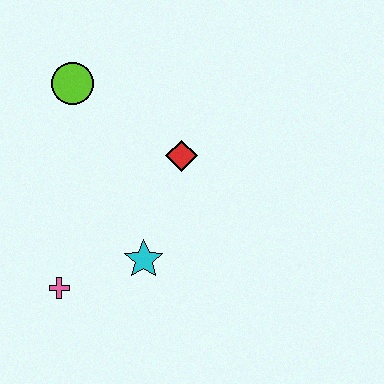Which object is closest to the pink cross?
The cyan star is closest to the pink cross.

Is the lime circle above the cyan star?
Yes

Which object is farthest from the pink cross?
The lime circle is farthest from the pink cross.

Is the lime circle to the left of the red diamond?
Yes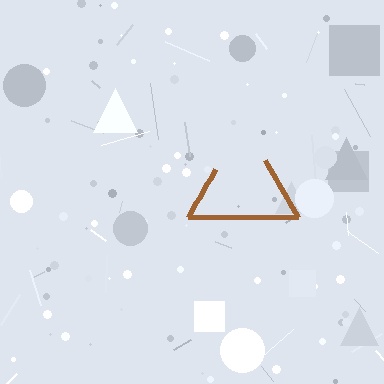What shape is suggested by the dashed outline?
The dashed outline suggests a triangle.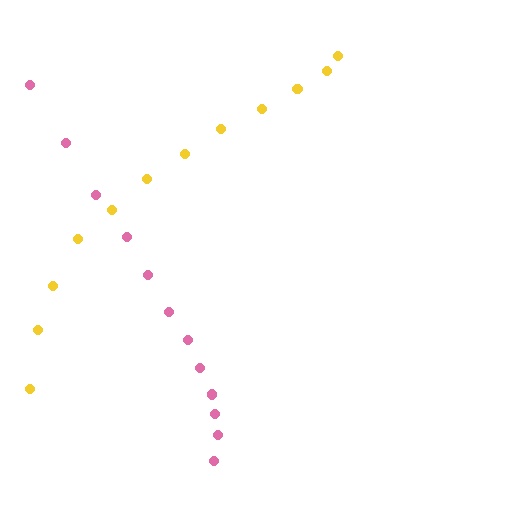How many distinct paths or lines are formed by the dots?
There are 2 distinct paths.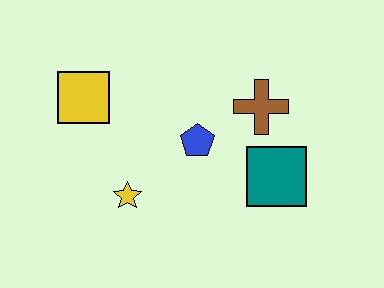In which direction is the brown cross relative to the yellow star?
The brown cross is to the right of the yellow star.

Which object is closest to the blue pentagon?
The brown cross is closest to the blue pentagon.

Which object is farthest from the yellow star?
The brown cross is farthest from the yellow star.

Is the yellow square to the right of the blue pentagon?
No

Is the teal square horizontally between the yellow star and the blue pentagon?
No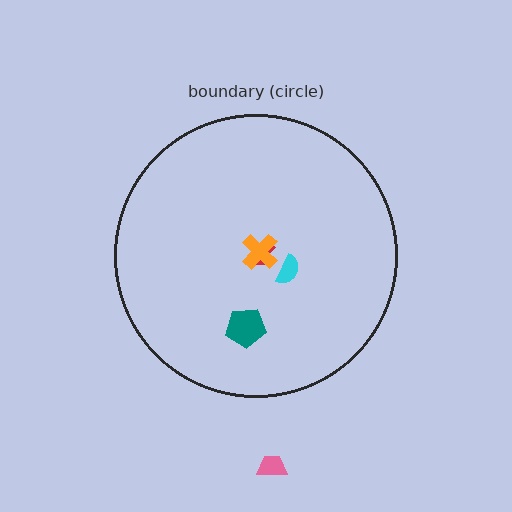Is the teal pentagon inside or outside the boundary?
Inside.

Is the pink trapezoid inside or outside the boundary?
Outside.